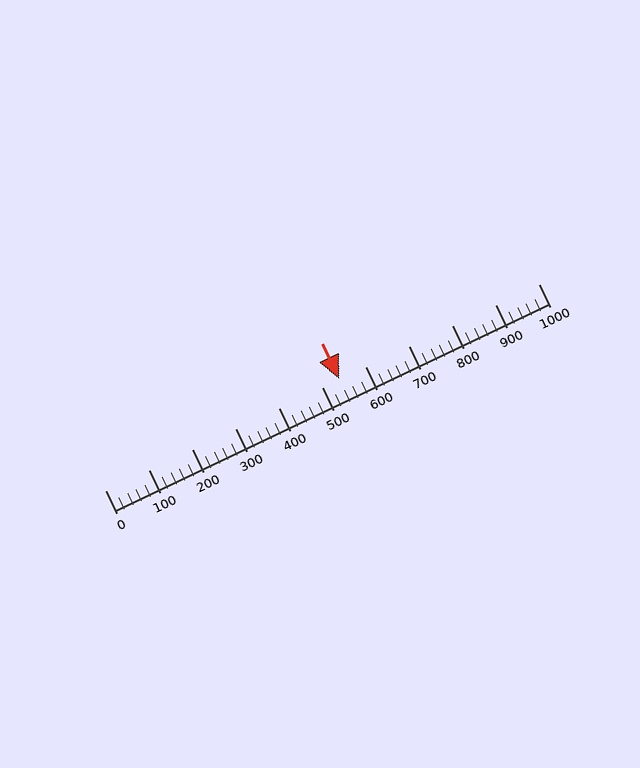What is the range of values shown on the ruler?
The ruler shows values from 0 to 1000.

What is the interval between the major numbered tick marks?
The major tick marks are spaced 100 units apart.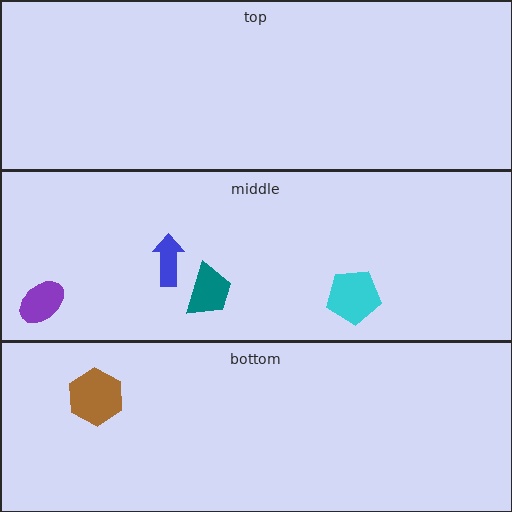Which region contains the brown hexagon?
The bottom region.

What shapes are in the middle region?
The teal trapezoid, the cyan pentagon, the blue arrow, the purple ellipse.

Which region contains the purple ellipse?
The middle region.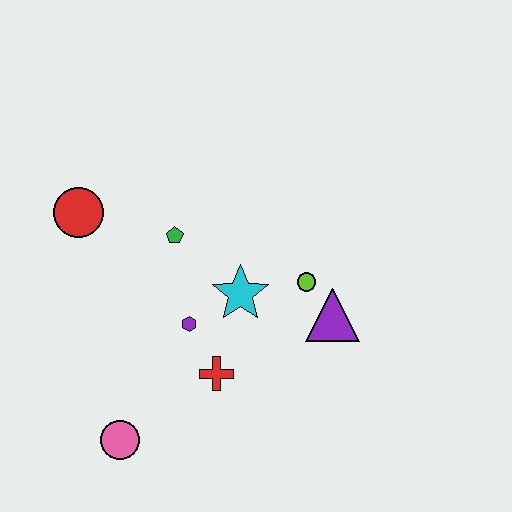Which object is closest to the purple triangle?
The lime circle is closest to the purple triangle.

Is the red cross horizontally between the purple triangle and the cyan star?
No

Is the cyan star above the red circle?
No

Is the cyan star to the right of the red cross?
Yes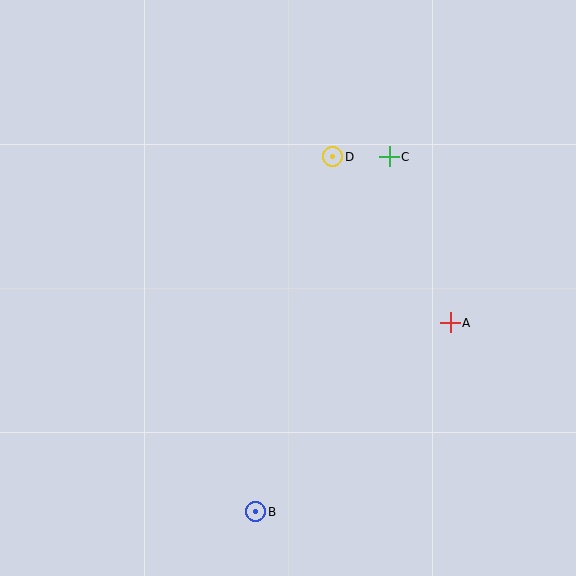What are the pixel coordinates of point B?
Point B is at (256, 512).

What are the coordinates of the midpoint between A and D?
The midpoint between A and D is at (392, 240).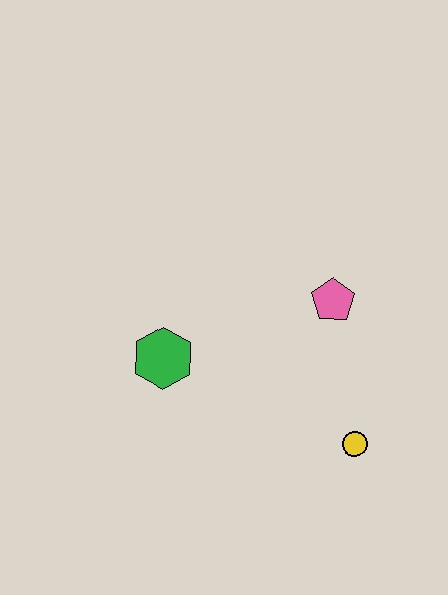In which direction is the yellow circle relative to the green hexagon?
The yellow circle is to the right of the green hexagon.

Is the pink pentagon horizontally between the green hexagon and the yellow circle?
Yes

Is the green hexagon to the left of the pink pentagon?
Yes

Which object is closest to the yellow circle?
The pink pentagon is closest to the yellow circle.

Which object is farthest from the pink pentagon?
The green hexagon is farthest from the pink pentagon.